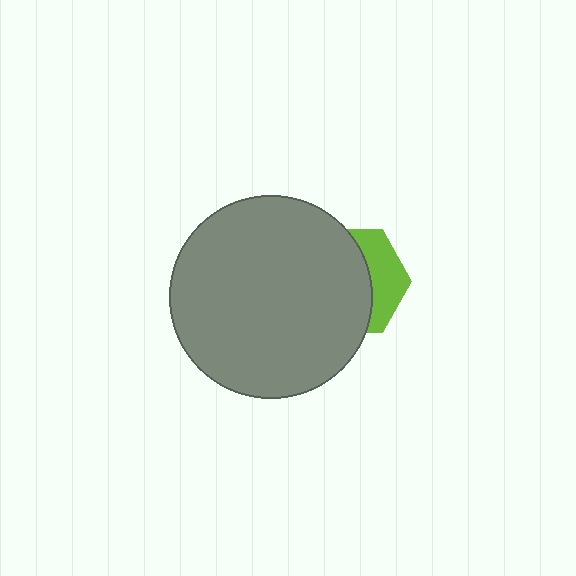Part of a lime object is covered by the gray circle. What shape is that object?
It is a hexagon.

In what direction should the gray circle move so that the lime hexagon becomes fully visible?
The gray circle should move left. That is the shortest direction to clear the overlap and leave the lime hexagon fully visible.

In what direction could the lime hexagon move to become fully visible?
The lime hexagon could move right. That would shift it out from behind the gray circle entirely.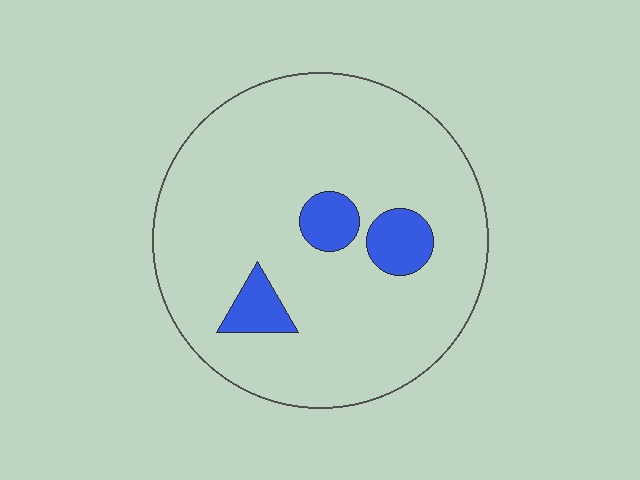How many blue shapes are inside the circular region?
3.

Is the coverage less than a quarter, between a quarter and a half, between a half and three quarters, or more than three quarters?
Less than a quarter.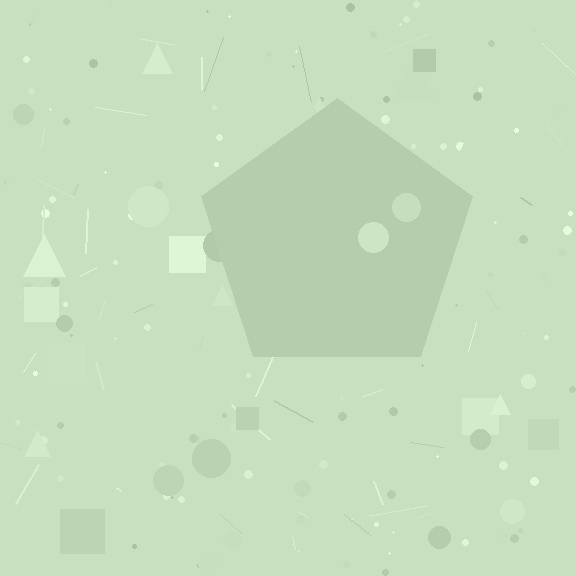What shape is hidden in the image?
A pentagon is hidden in the image.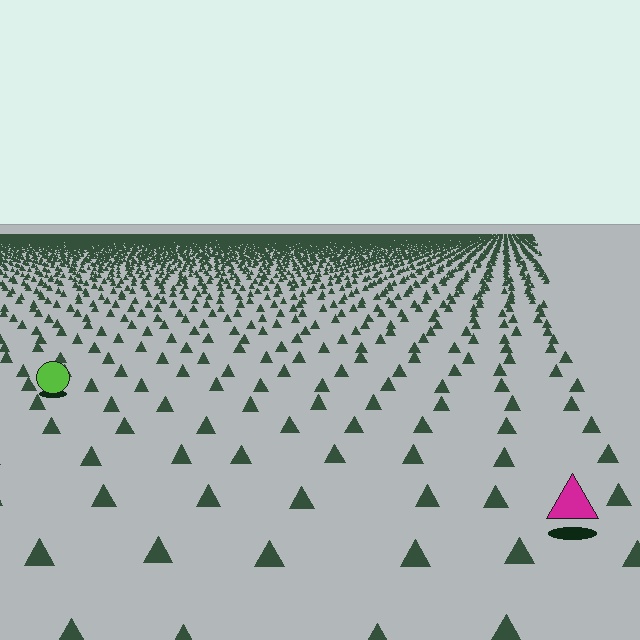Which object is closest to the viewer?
The magenta triangle is closest. The texture marks near it are larger and more spread out.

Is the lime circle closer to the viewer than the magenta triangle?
No. The magenta triangle is closer — you can tell from the texture gradient: the ground texture is coarser near it.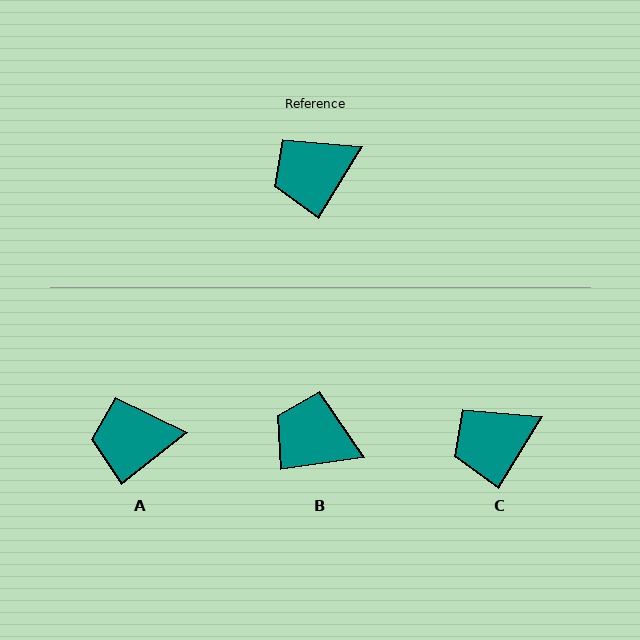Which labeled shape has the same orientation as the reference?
C.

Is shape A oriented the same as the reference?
No, it is off by about 20 degrees.